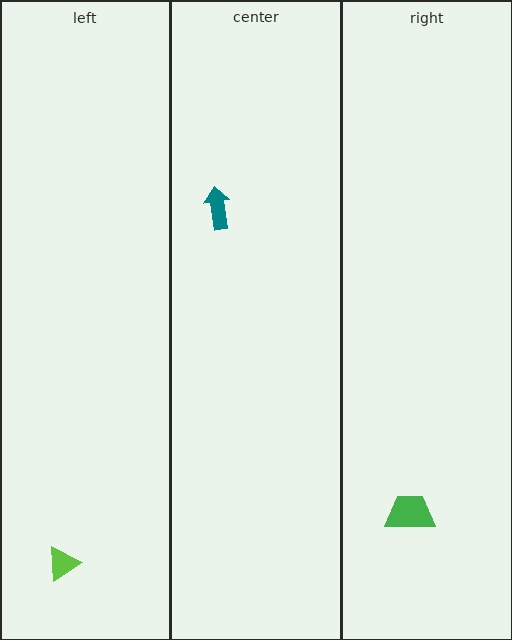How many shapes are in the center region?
1.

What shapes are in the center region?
The teal arrow.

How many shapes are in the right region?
1.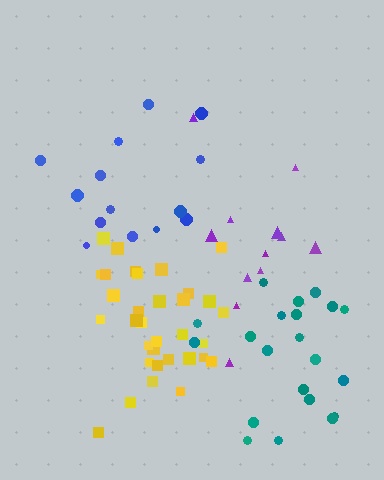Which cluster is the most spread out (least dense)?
Purple.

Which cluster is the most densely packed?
Yellow.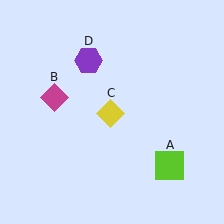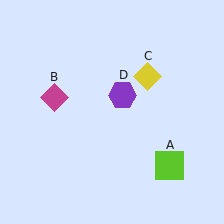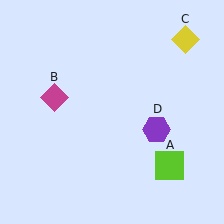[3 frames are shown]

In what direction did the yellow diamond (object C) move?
The yellow diamond (object C) moved up and to the right.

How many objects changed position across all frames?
2 objects changed position: yellow diamond (object C), purple hexagon (object D).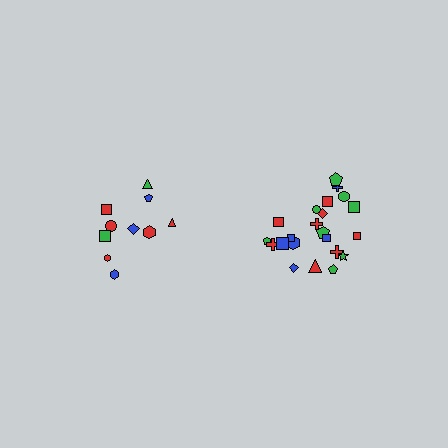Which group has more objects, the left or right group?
The right group.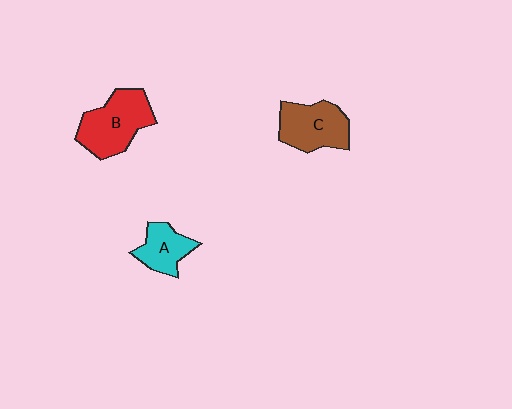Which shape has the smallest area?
Shape A (cyan).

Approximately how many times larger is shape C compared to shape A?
Approximately 1.5 times.